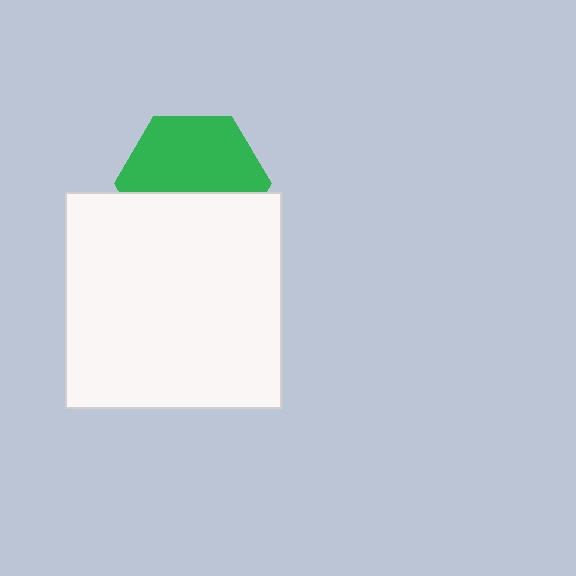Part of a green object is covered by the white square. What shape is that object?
It is a hexagon.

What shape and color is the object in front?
The object in front is a white square.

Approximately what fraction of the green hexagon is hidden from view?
Roughly 43% of the green hexagon is hidden behind the white square.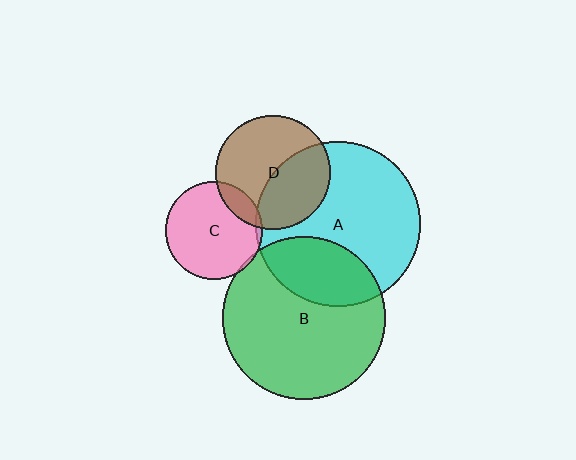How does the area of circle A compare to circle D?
Approximately 2.1 times.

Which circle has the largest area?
Circle A (cyan).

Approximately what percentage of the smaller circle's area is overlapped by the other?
Approximately 5%.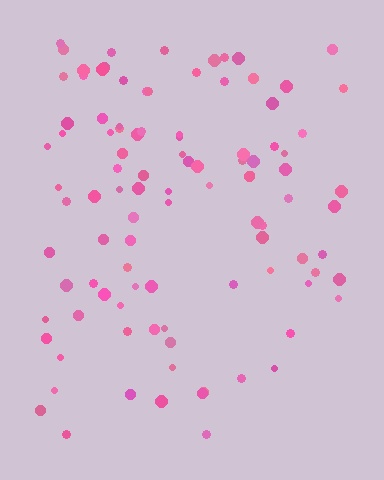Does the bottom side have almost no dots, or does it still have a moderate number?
Still a moderate number, just noticeably fewer than the top.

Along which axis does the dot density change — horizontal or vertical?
Vertical.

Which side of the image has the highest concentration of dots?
The top.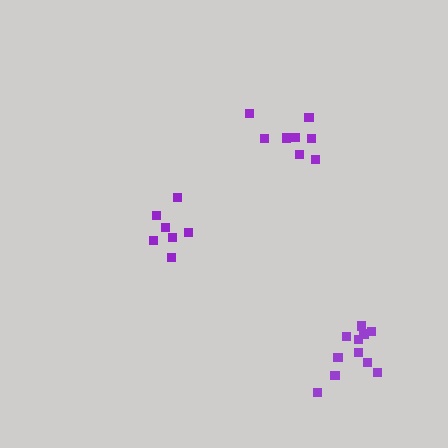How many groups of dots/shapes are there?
There are 3 groups.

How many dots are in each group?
Group 1: 8 dots, Group 2: 11 dots, Group 3: 8 dots (27 total).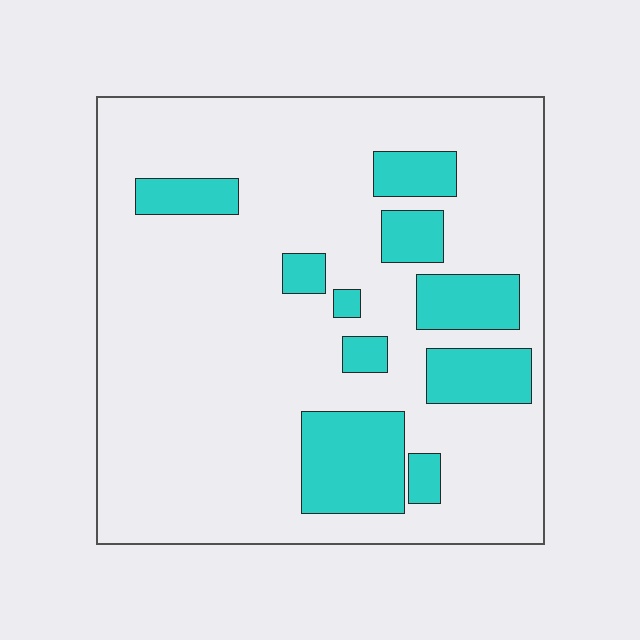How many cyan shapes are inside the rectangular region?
10.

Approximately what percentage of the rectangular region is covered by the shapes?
Approximately 20%.